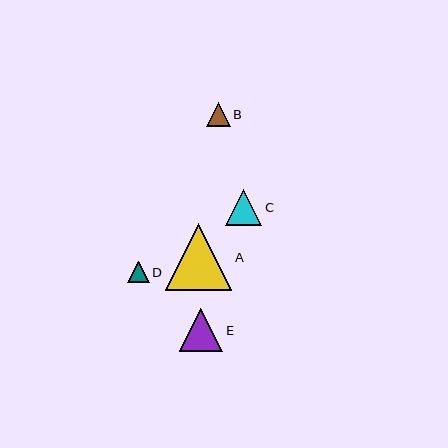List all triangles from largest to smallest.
From largest to smallest: A, E, C, B, D.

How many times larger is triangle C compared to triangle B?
Triangle C is approximately 1.5 times the size of triangle B.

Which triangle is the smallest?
Triangle D is the smallest with a size of approximately 22 pixels.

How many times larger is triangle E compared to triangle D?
Triangle E is approximately 2.0 times the size of triangle D.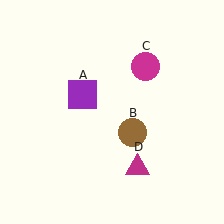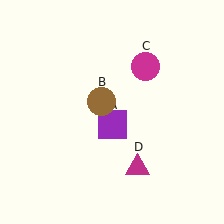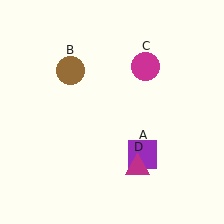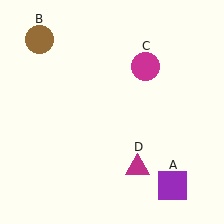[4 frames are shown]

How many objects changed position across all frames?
2 objects changed position: purple square (object A), brown circle (object B).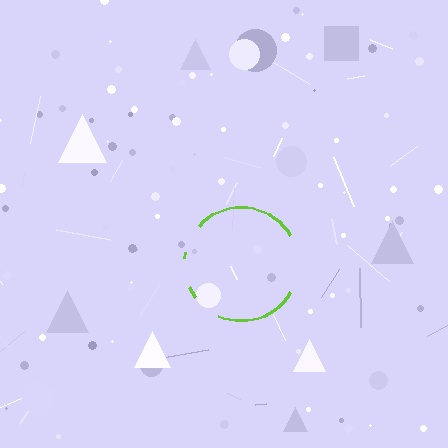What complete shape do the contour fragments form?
The contour fragments form a circle.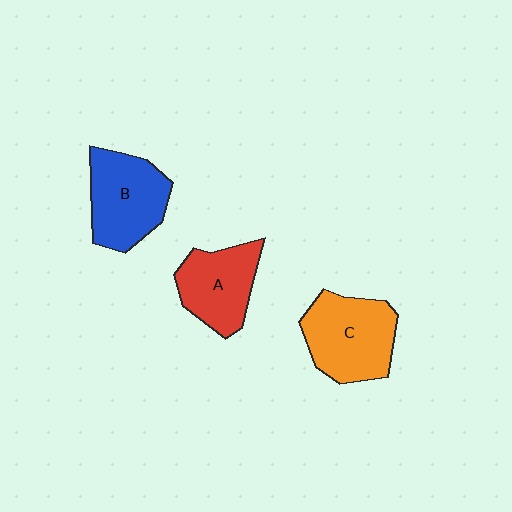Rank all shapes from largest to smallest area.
From largest to smallest: C (orange), B (blue), A (red).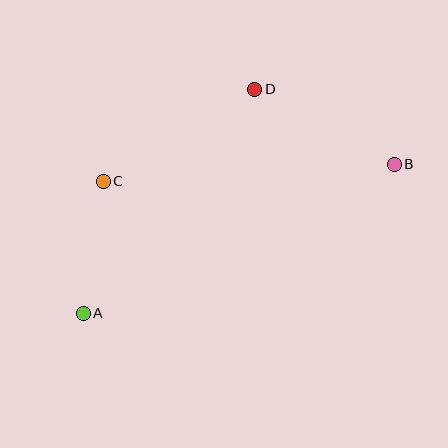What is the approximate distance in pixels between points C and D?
The distance between C and D is approximately 177 pixels.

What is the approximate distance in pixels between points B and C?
The distance between B and C is approximately 291 pixels.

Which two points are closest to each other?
Points A and C are closest to each other.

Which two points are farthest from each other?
Points A and B are farthest from each other.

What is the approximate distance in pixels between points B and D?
The distance between B and D is approximately 158 pixels.